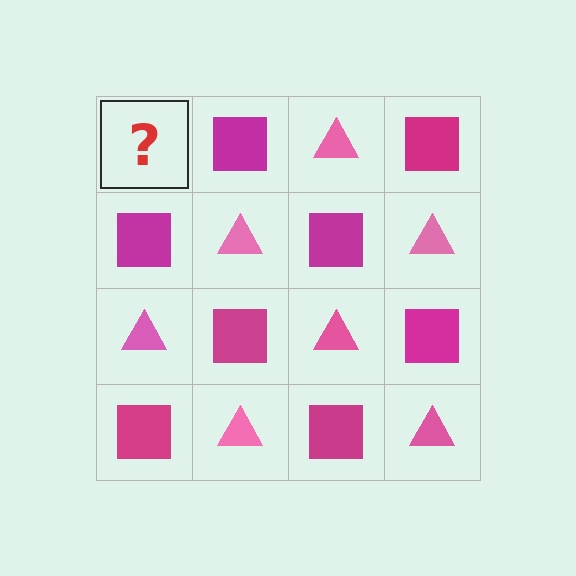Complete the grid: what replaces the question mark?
The question mark should be replaced with a pink triangle.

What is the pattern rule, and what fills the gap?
The rule is that it alternates pink triangle and magenta square in a checkerboard pattern. The gap should be filled with a pink triangle.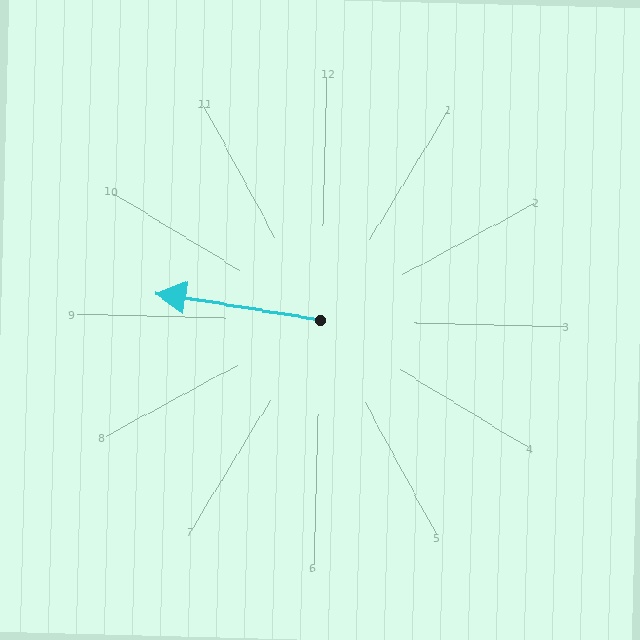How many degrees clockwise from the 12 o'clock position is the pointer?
Approximately 278 degrees.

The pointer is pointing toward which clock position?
Roughly 9 o'clock.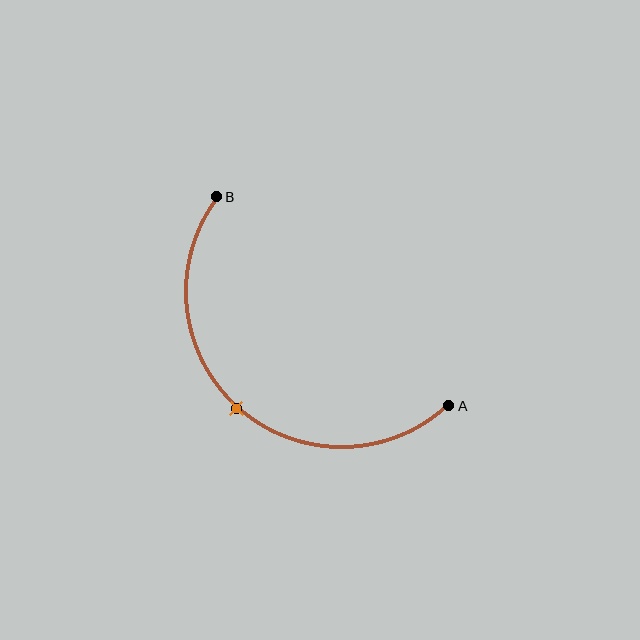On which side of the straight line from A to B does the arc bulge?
The arc bulges below and to the left of the straight line connecting A and B.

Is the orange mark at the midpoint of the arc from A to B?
Yes. The orange mark lies on the arc at equal arc-length from both A and B — it is the arc midpoint.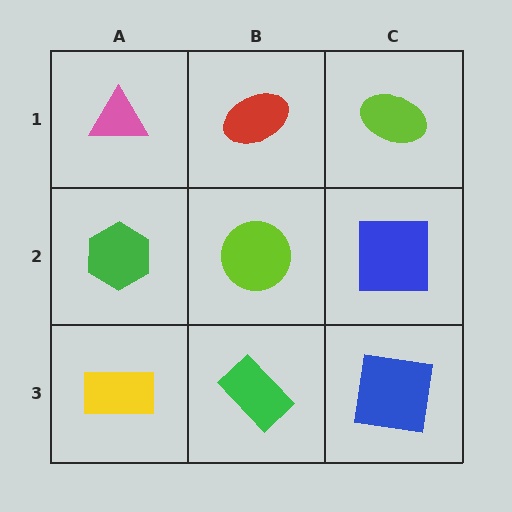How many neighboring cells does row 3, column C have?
2.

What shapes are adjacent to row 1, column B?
A lime circle (row 2, column B), a pink triangle (row 1, column A), a lime ellipse (row 1, column C).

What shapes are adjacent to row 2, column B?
A red ellipse (row 1, column B), a green rectangle (row 3, column B), a green hexagon (row 2, column A), a blue square (row 2, column C).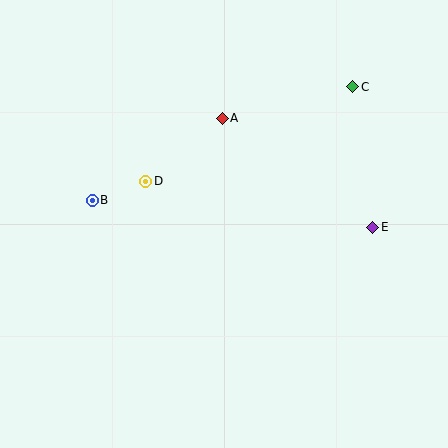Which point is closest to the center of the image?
Point D at (146, 181) is closest to the center.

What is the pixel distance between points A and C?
The distance between A and C is 134 pixels.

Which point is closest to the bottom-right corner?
Point E is closest to the bottom-right corner.